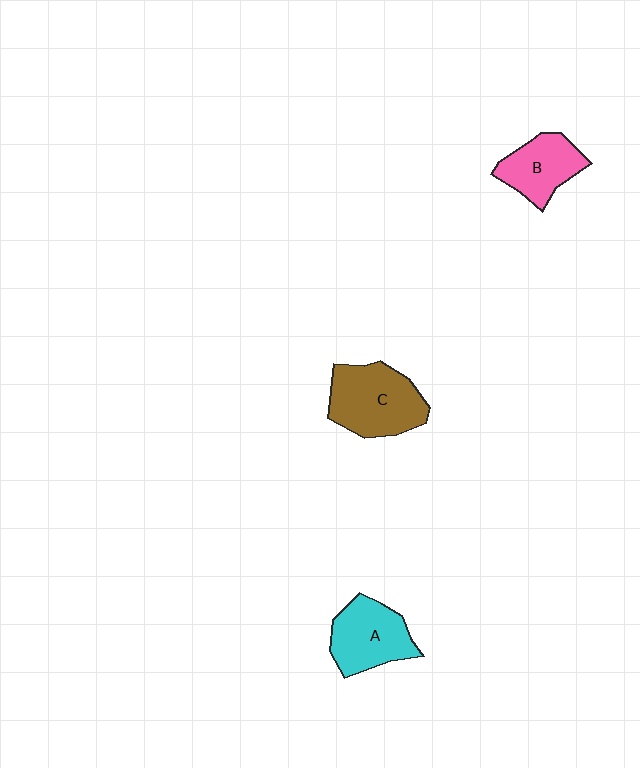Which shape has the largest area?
Shape C (brown).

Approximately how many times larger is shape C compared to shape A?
Approximately 1.2 times.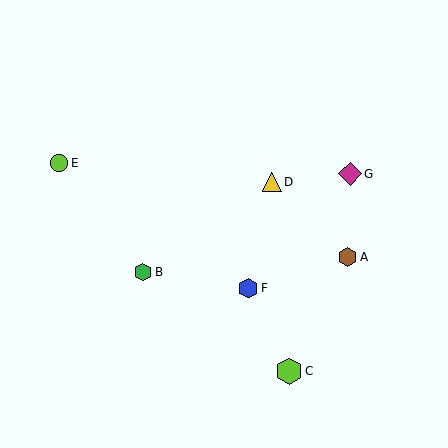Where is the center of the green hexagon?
The center of the green hexagon is at (143, 272).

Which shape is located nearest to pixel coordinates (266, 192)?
The yellow triangle (labeled D) at (272, 182) is nearest to that location.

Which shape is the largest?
The lime hexagon (labeled C) is the largest.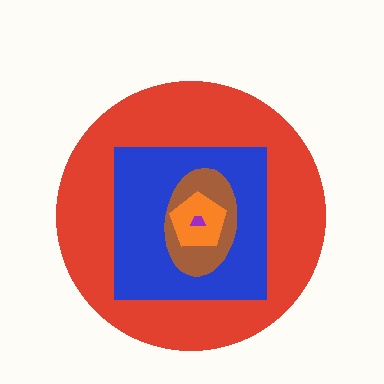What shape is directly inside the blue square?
The brown ellipse.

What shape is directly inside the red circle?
The blue square.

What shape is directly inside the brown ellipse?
The orange pentagon.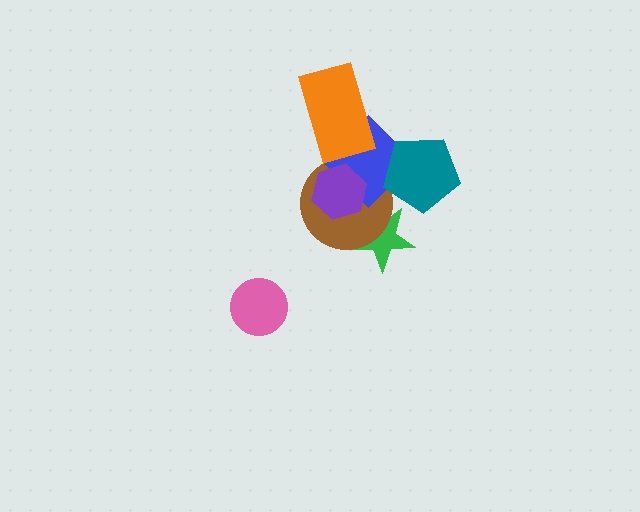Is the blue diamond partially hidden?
Yes, it is partially covered by another shape.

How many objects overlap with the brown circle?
3 objects overlap with the brown circle.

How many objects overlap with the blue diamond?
4 objects overlap with the blue diamond.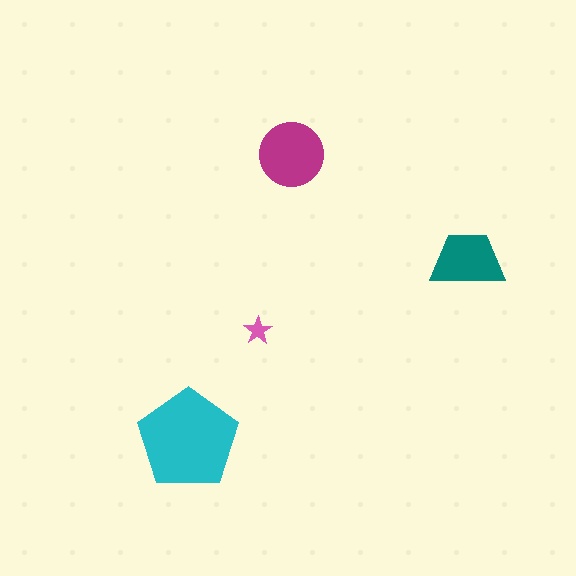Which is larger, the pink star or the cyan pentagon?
The cyan pentagon.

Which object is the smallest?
The pink star.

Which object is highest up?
The magenta circle is topmost.